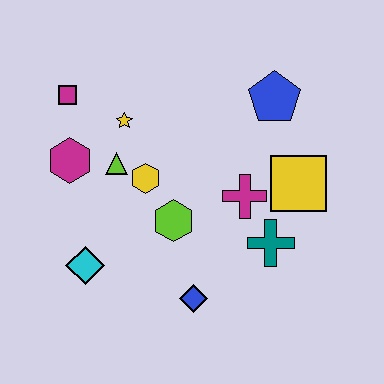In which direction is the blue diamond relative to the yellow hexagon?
The blue diamond is below the yellow hexagon.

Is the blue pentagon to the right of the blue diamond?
Yes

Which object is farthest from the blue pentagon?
The cyan diamond is farthest from the blue pentagon.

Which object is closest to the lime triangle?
The yellow hexagon is closest to the lime triangle.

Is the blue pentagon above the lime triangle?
Yes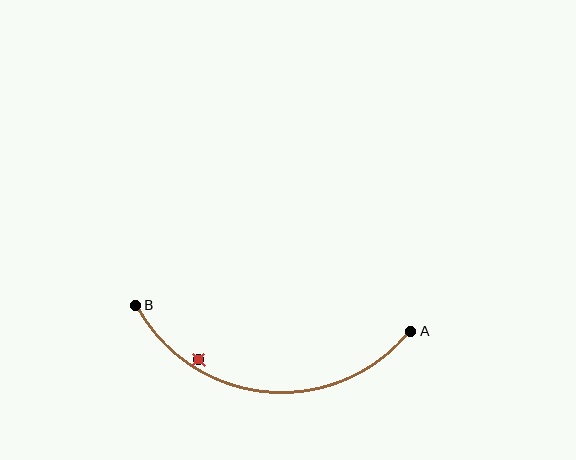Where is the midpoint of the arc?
The arc midpoint is the point on the curve farthest from the straight line joining A and B. It sits below that line.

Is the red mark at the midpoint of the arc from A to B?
No — the red mark does not lie on the arc at all. It sits slightly inside the curve.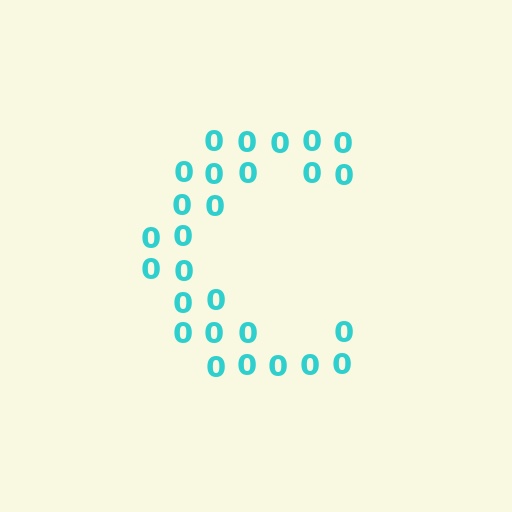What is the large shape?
The large shape is the letter C.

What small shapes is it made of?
It is made of small digit 0's.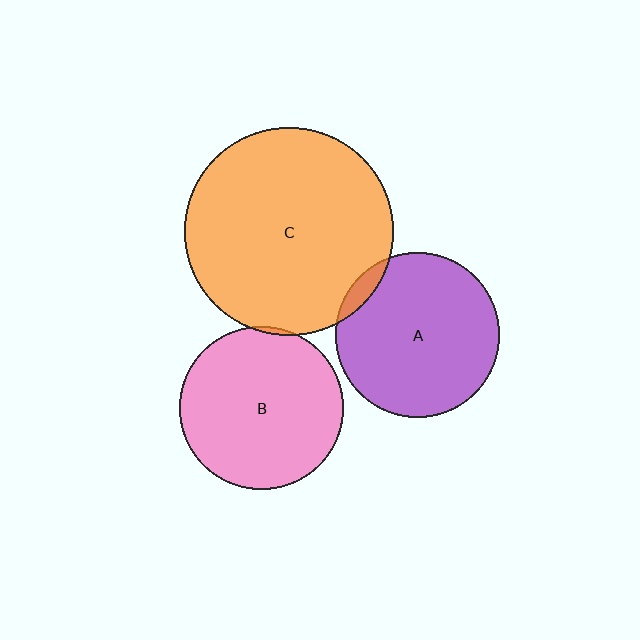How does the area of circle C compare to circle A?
Approximately 1.6 times.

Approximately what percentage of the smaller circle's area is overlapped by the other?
Approximately 5%.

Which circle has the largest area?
Circle C (orange).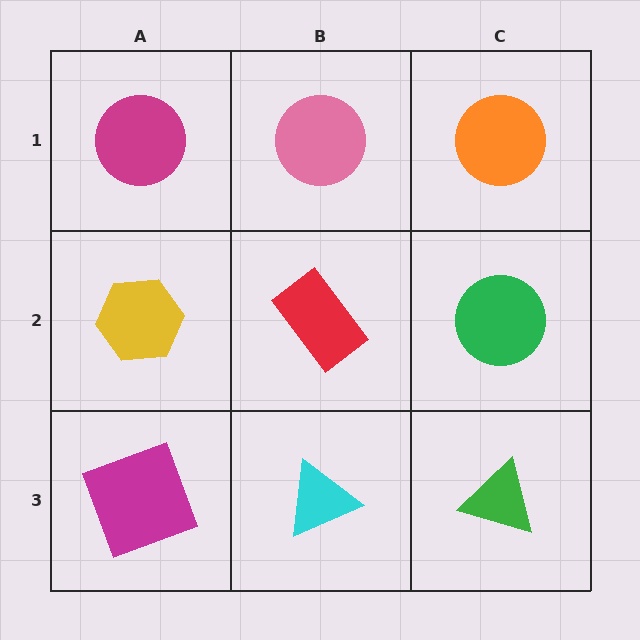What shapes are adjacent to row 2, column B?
A pink circle (row 1, column B), a cyan triangle (row 3, column B), a yellow hexagon (row 2, column A), a green circle (row 2, column C).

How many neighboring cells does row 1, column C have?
2.